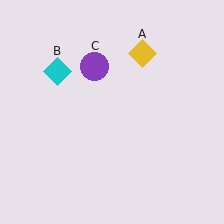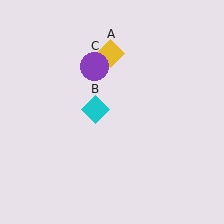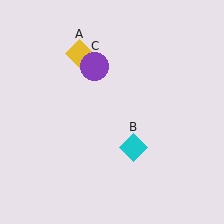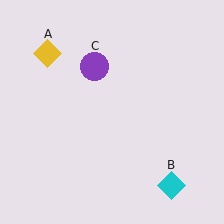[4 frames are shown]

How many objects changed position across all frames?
2 objects changed position: yellow diamond (object A), cyan diamond (object B).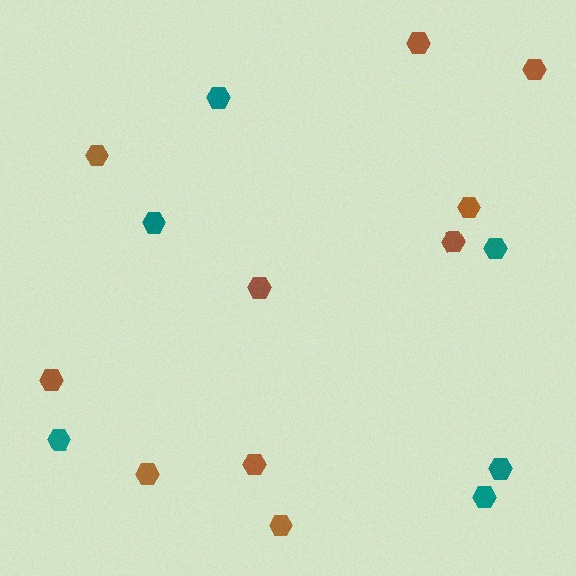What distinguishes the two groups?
There are 2 groups: one group of teal hexagons (6) and one group of brown hexagons (10).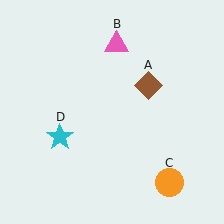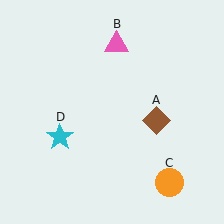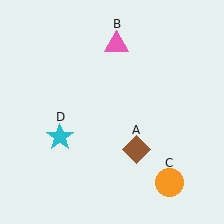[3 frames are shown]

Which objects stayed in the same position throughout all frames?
Pink triangle (object B) and orange circle (object C) and cyan star (object D) remained stationary.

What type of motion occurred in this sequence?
The brown diamond (object A) rotated clockwise around the center of the scene.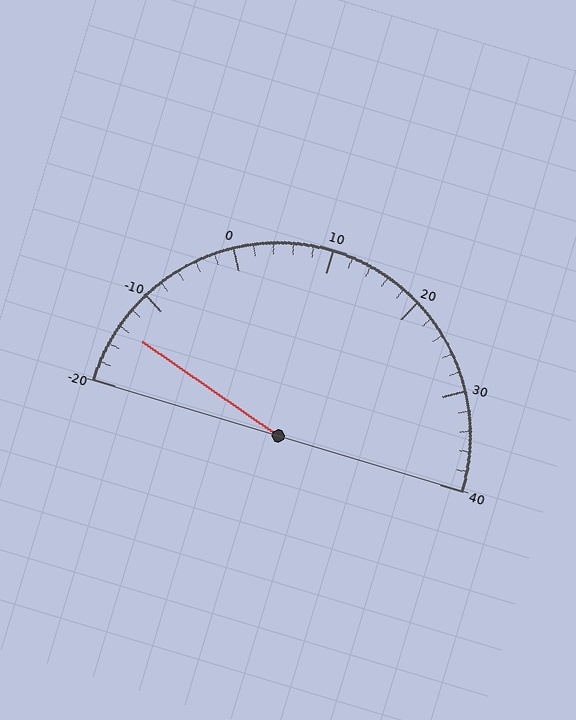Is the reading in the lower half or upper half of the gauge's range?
The reading is in the lower half of the range (-20 to 40).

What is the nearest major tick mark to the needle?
The nearest major tick mark is -10.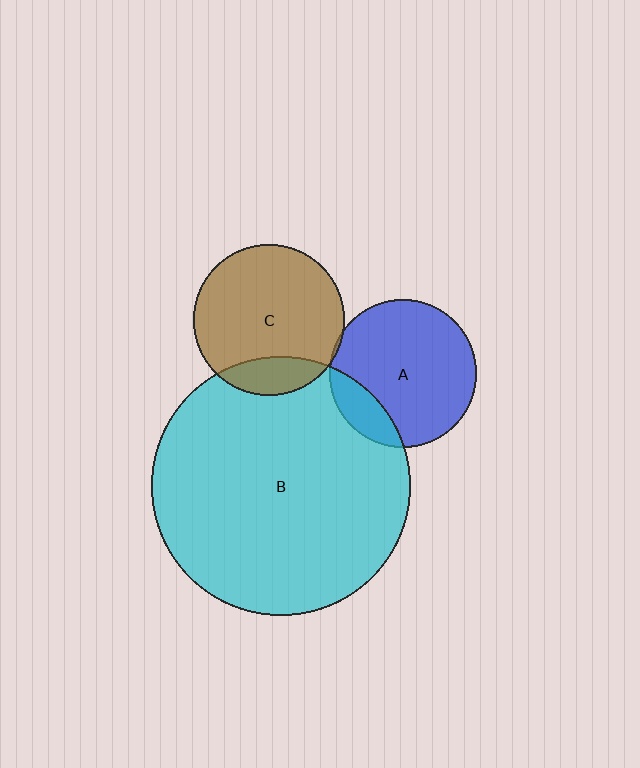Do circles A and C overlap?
Yes.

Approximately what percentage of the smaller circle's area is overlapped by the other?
Approximately 5%.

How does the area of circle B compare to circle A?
Approximately 3.1 times.